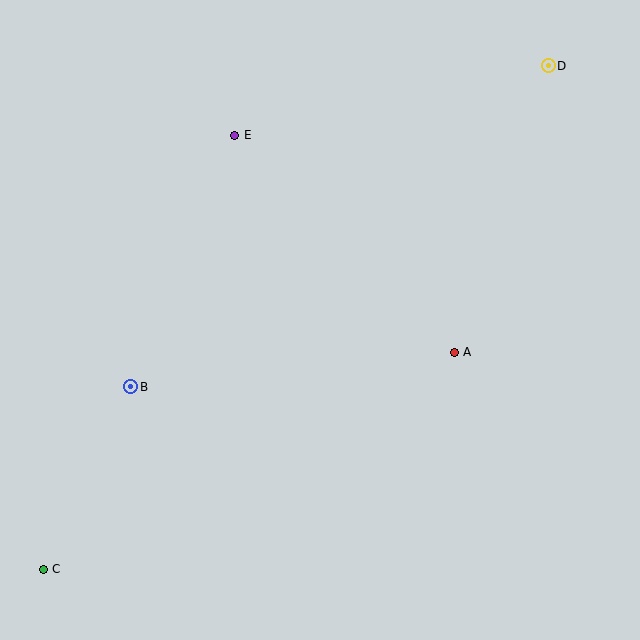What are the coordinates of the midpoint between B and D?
The midpoint between B and D is at (340, 226).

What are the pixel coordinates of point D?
Point D is at (548, 66).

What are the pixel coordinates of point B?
Point B is at (131, 387).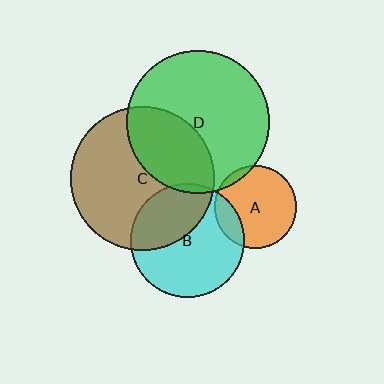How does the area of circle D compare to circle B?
Approximately 1.6 times.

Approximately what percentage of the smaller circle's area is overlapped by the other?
Approximately 5%.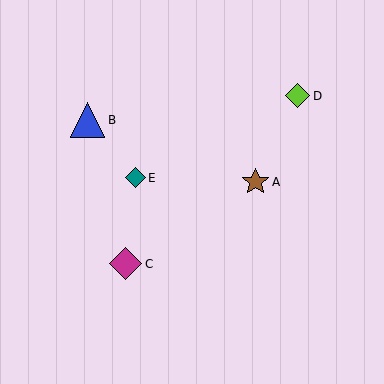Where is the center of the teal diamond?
The center of the teal diamond is at (135, 178).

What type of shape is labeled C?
Shape C is a magenta diamond.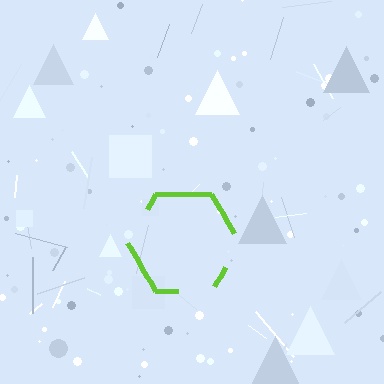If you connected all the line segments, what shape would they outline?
They would outline a hexagon.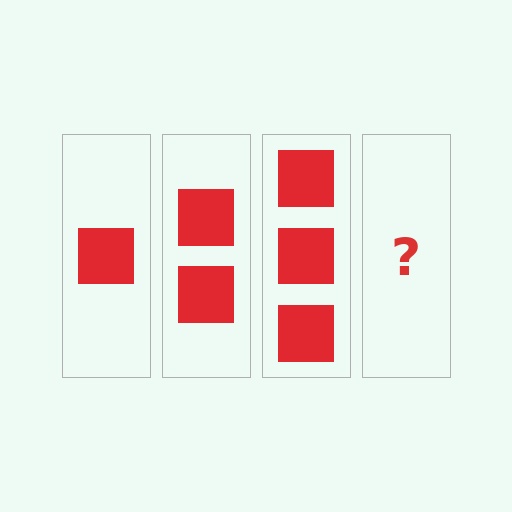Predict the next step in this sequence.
The next step is 4 squares.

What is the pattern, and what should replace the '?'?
The pattern is that each step adds one more square. The '?' should be 4 squares.